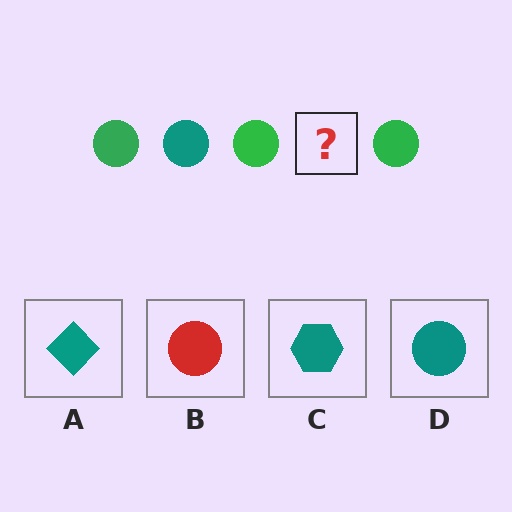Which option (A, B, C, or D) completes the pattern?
D.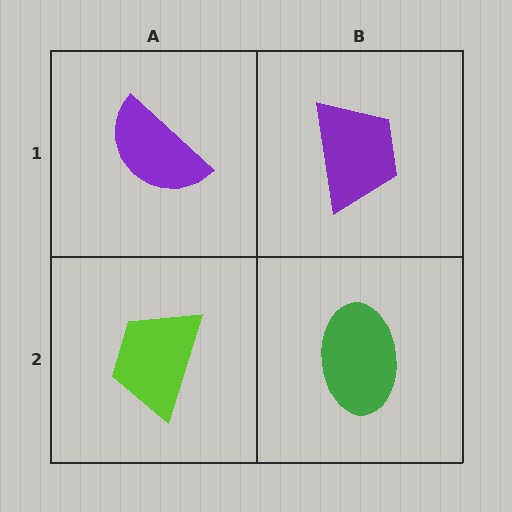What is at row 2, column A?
A lime trapezoid.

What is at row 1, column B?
A purple trapezoid.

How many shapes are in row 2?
2 shapes.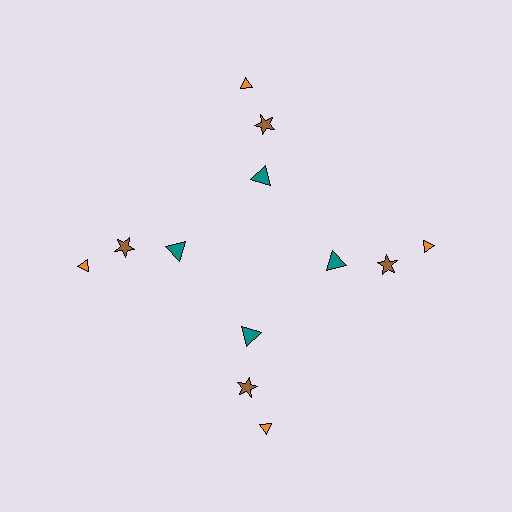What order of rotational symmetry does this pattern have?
This pattern has 4-fold rotational symmetry.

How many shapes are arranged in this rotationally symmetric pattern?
There are 12 shapes, arranged in 4 groups of 3.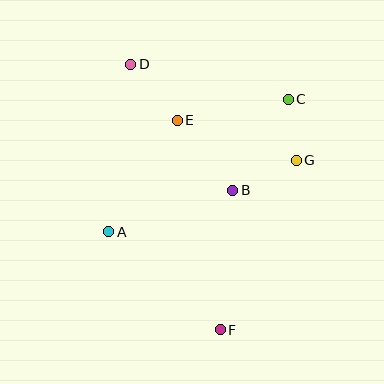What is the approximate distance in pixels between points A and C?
The distance between A and C is approximately 223 pixels.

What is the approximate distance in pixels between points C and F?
The distance between C and F is approximately 240 pixels.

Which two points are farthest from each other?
Points D and F are farthest from each other.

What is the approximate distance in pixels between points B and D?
The distance between B and D is approximately 162 pixels.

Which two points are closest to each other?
Points C and G are closest to each other.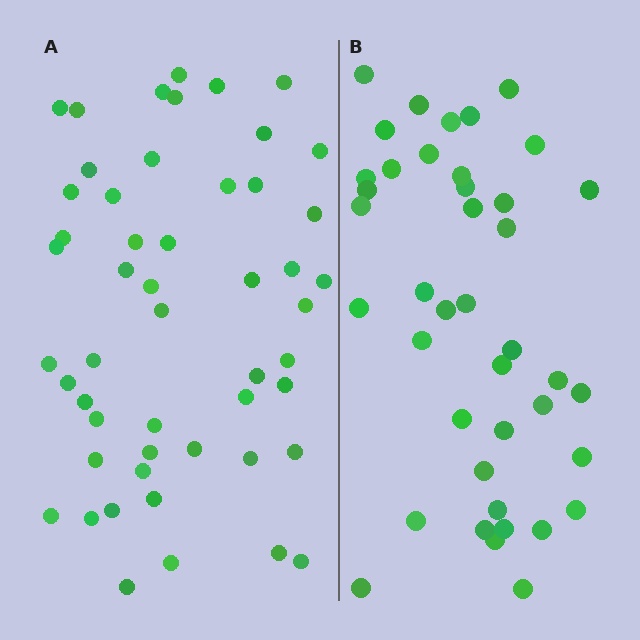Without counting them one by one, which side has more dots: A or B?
Region A (the left region) has more dots.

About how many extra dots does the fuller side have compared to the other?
Region A has roughly 10 or so more dots than region B.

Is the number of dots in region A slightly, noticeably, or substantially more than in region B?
Region A has only slightly more — the two regions are fairly close. The ratio is roughly 1.2 to 1.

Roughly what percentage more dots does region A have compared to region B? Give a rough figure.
About 25% more.